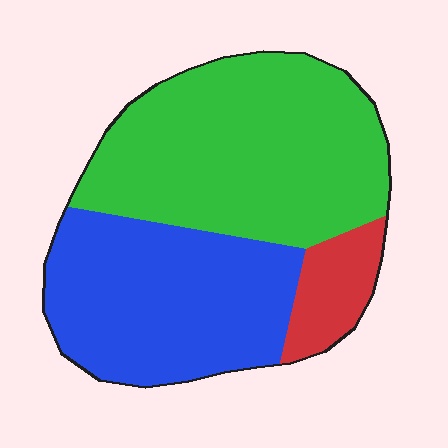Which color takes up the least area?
Red, at roughly 10%.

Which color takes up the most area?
Green, at roughly 50%.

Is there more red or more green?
Green.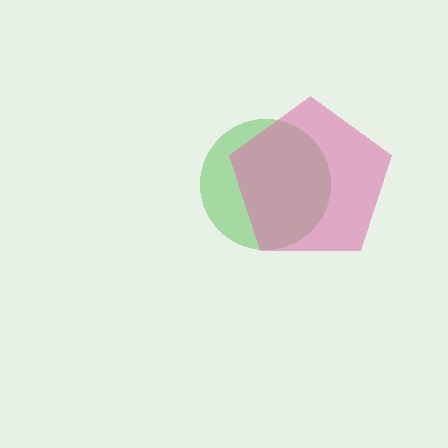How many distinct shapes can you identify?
There are 2 distinct shapes: a green circle, a pink pentagon.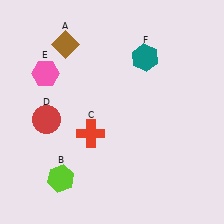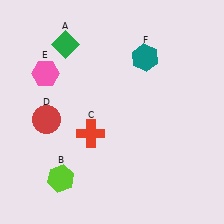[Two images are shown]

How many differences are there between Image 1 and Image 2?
There is 1 difference between the two images.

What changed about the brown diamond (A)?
In Image 1, A is brown. In Image 2, it changed to green.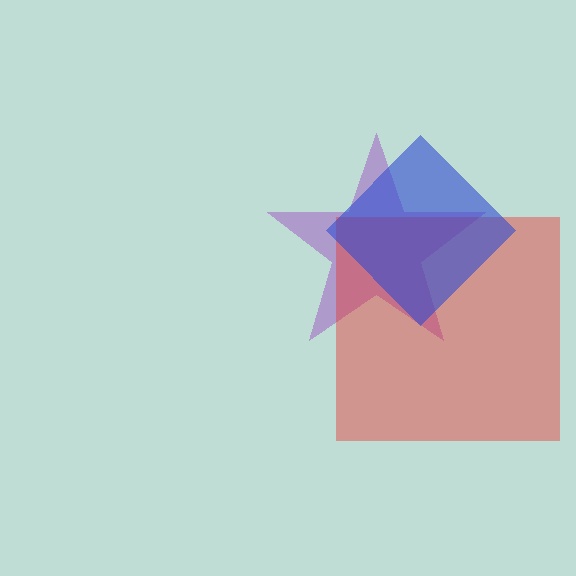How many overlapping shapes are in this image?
There are 3 overlapping shapes in the image.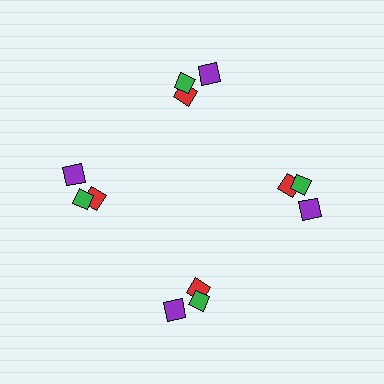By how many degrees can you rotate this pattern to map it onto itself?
The pattern maps onto itself every 90 degrees of rotation.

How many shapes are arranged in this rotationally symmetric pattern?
There are 12 shapes, arranged in 4 groups of 3.